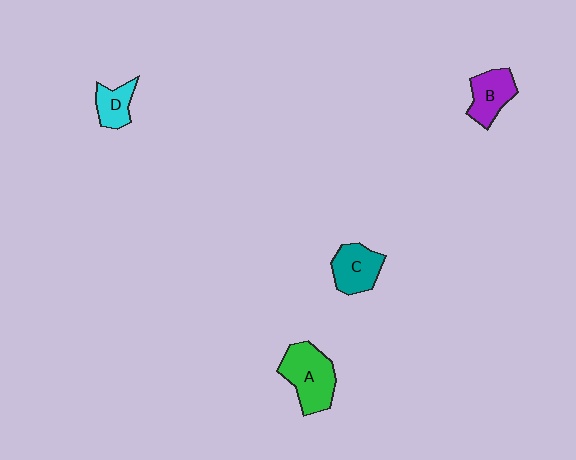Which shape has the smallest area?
Shape D (cyan).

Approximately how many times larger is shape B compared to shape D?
Approximately 1.3 times.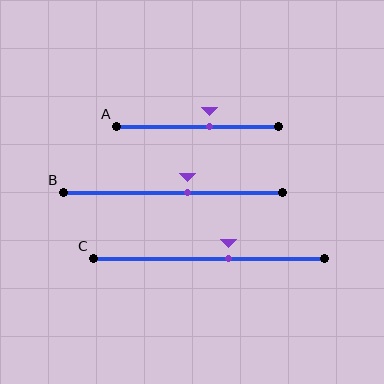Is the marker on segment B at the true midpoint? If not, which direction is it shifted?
No, the marker on segment B is shifted to the right by about 7% of the segment length.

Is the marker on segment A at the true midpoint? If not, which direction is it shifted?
No, the marker on segment A is shifted to the right by about 7% of the segment length.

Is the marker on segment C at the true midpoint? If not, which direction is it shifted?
No, the marker on segment C is shifted to the right by about 9% of the segment length.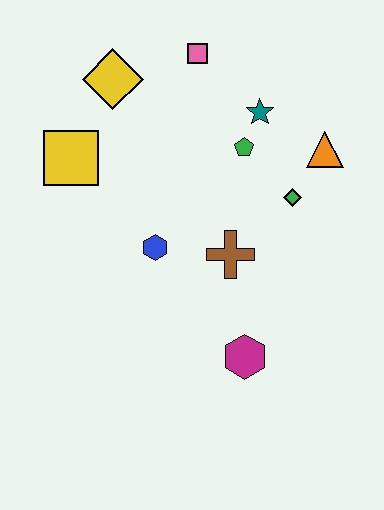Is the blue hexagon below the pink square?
Yes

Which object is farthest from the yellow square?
The magenta hexagon is farthest from the yellow square.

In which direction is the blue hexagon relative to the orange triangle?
The blue hexagon is to the left of the orange triangle.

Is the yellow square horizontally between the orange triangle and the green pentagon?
No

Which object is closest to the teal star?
The green pentagon is closest to the teal star.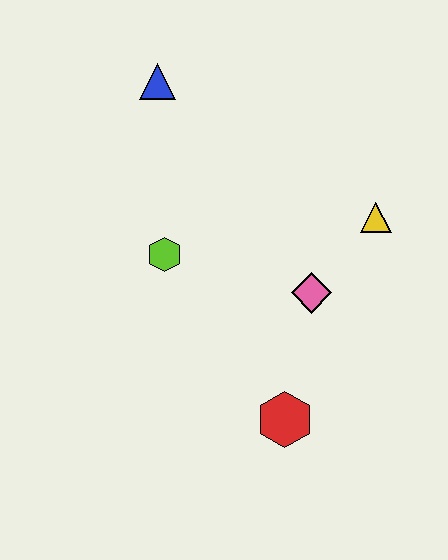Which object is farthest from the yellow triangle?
The blue triangle is farthest from the yellow triangle.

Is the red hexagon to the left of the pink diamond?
Yes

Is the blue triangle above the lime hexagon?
Yes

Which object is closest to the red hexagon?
The pink diamond is closest to the red hexagon.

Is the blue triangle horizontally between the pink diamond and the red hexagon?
No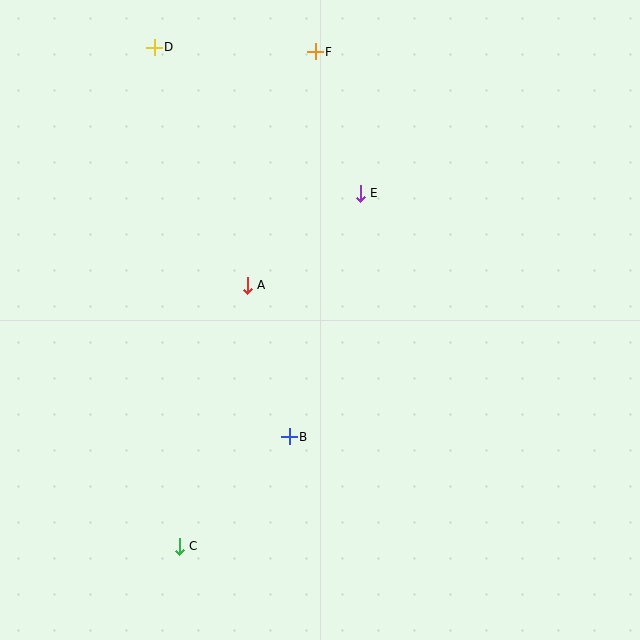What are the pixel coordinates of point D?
Point D is at (154, 47).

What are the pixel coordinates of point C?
Point C is at (179, 546).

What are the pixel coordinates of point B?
Point B is at (289, 437).